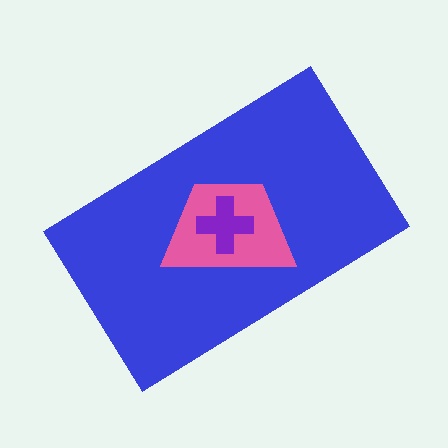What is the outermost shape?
The blue rectangle.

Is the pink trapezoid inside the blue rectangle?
Yes.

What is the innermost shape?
The purple cross.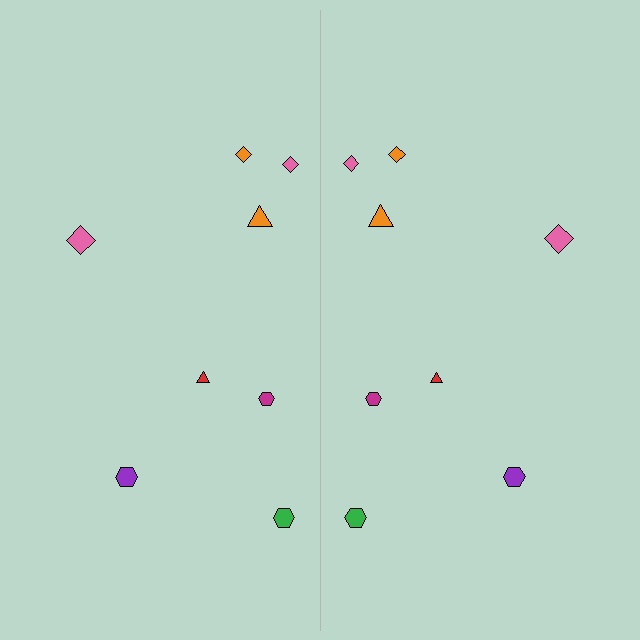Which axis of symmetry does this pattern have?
The pattern has a vertical axis of symmetry running through the center of the image.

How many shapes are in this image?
There are 16 shapes in this image.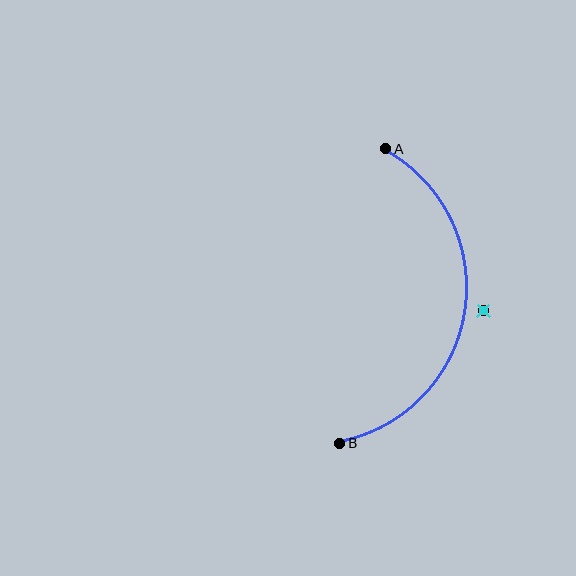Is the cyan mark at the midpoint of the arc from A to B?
No — the cyan mark does not lie on the arc at all. It sits slightly outside the curve.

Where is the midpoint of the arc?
The arc midpoint is the point on the curve farthest from the straight line joining A and B. It sits to the right of that line.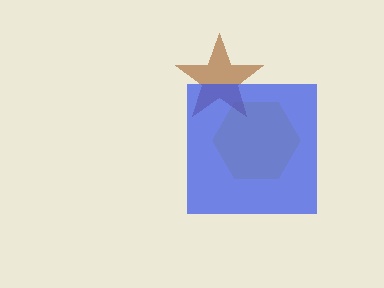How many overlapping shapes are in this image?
There are 3 overlapping shapes in the image.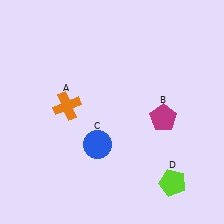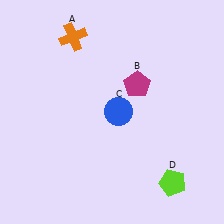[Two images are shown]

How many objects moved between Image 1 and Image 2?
3 objects moved between the two images.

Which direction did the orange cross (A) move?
The orange cross (A) moved up.